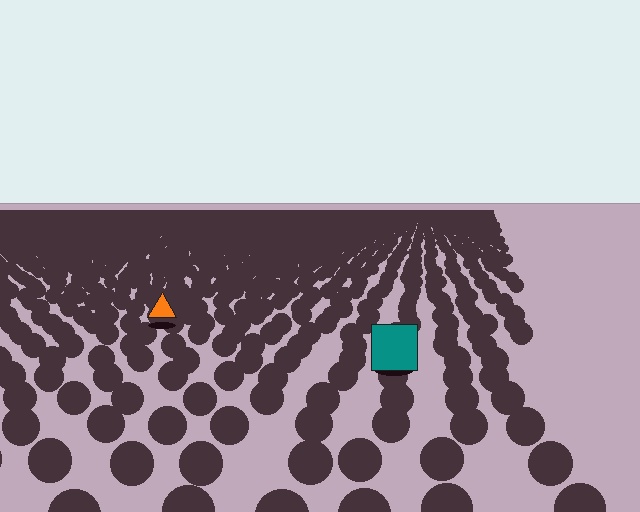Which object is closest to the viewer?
The teal square is closest. The texture marks near it are larger and more spread out.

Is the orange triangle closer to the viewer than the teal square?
No. The teal square is closer — you can tell from the texture gradient: the ground texture is coarser near it.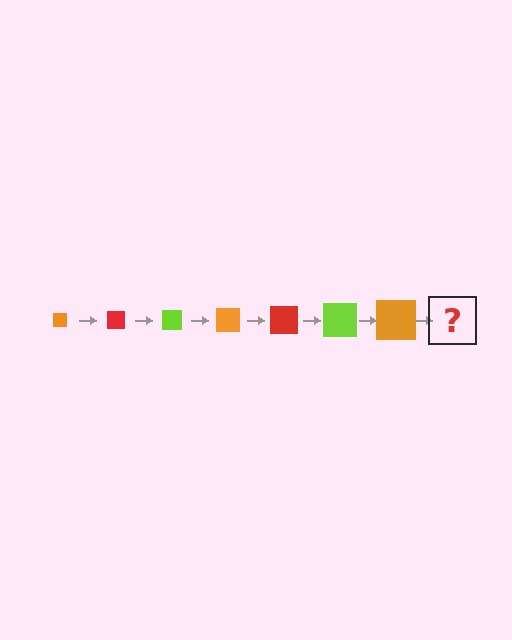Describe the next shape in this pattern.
It should be a red square, larger than the previous one.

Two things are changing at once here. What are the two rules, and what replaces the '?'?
The two rules are that the square grows larger each step and the color cycles through orange, red, and lime. The '?' should be a red square, larger than the previous one.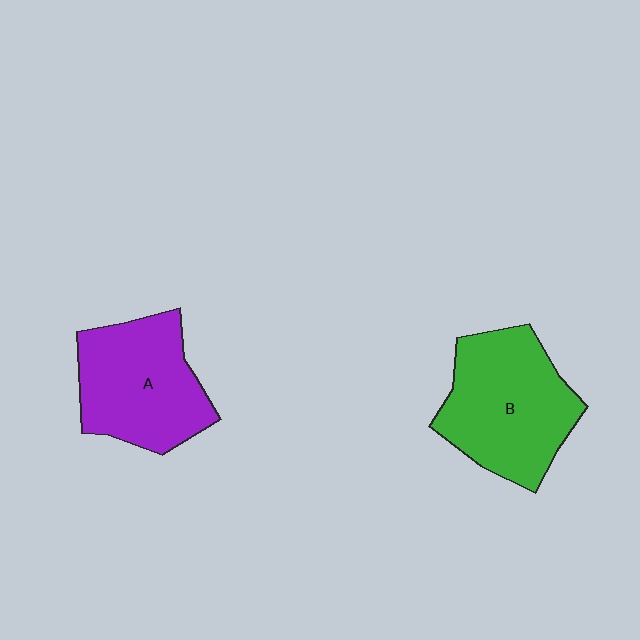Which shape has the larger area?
Shape B (green).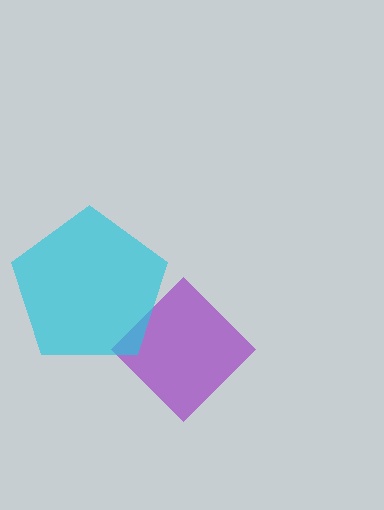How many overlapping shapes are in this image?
There are 2 overlapping shapes in the image.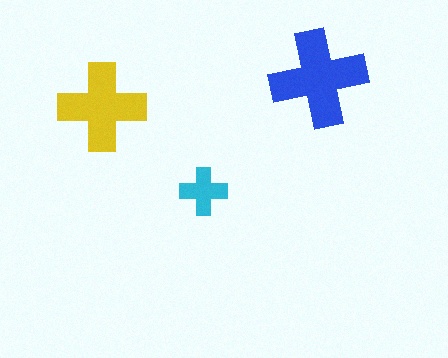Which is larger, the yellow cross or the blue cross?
The blue one.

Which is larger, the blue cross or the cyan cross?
The blue one.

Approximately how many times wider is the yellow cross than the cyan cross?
About 2 times wider.